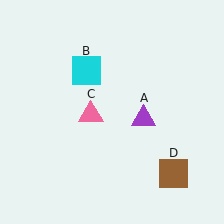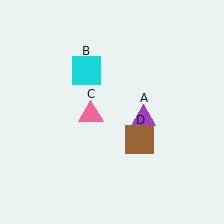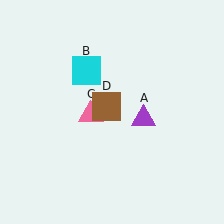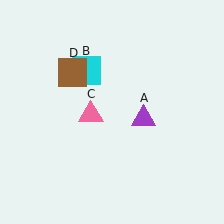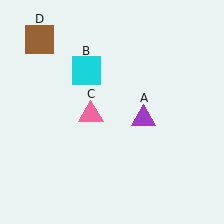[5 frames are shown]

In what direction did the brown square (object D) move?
The brown square (object D) moved up and to the left.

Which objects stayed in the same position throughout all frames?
Purple triangle (object A) and cyan square (object B) and pink triangle (object C) remained stationary.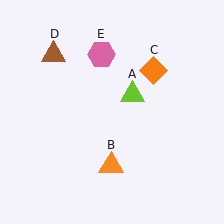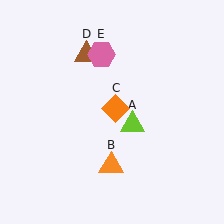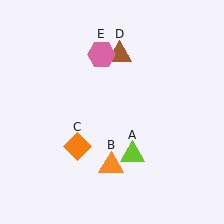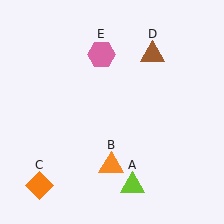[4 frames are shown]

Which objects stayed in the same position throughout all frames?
Orange triangle (object B) and pink hexagon (object E) remained stationary.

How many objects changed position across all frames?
3 objects changed position: lime triangle (object A), orange diamond (object C), brown triangle (object D).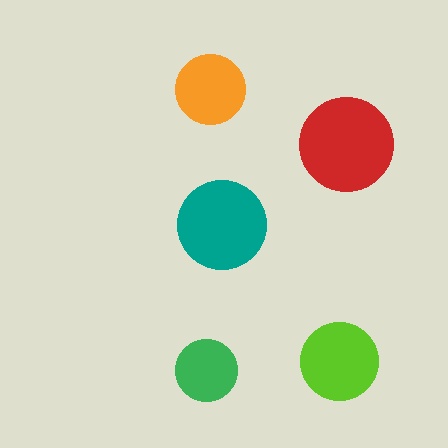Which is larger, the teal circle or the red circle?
The red one.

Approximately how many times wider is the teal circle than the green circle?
About 1.5 times wider.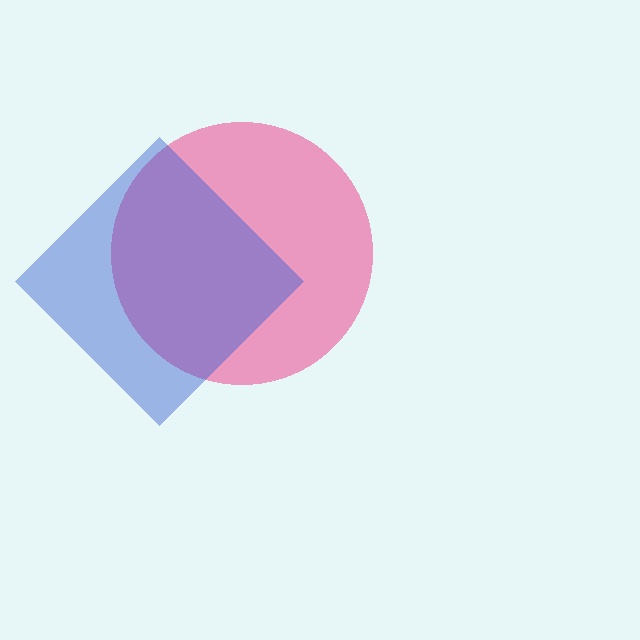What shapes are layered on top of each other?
The layered shapes are: a pink circle, a blue diamond.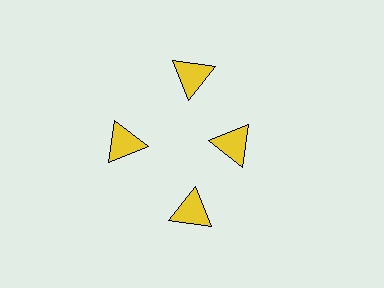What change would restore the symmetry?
The symmetry would be restored by moving it outward, back onto the ring so that all 4 triangles sit at equal angles and equal distance from the center.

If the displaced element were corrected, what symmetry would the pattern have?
It would have 4-fold rotational symmetry — the pattern would map onto itself every 90 degrees.